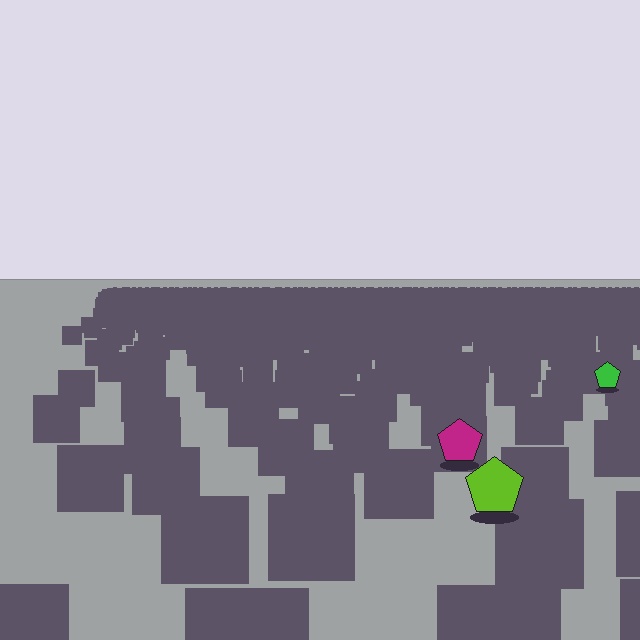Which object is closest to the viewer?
The lime pentagon is closest. The texture marks near it are larger and more spread out.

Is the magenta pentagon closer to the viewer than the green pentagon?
Yes. The magenta pentagon is closer — you can tell from the texture gradient: the ground texture is coarser near it.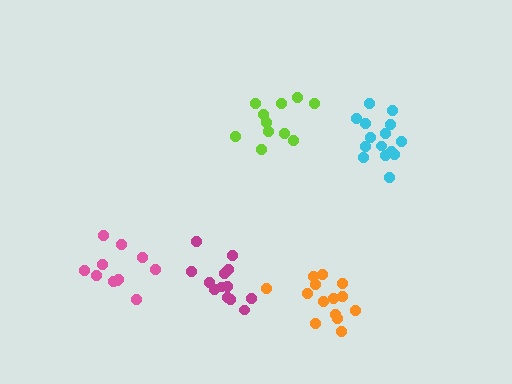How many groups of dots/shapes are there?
There are 5 groups.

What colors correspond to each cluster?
The clusters are colored: pink, lime, magenta, orange, cyan.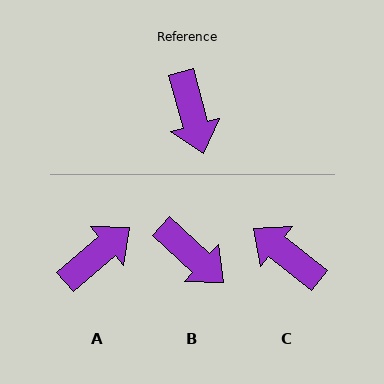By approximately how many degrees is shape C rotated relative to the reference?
Approximately 144 degrees clockwise.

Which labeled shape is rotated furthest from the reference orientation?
C, about 144 degrees away.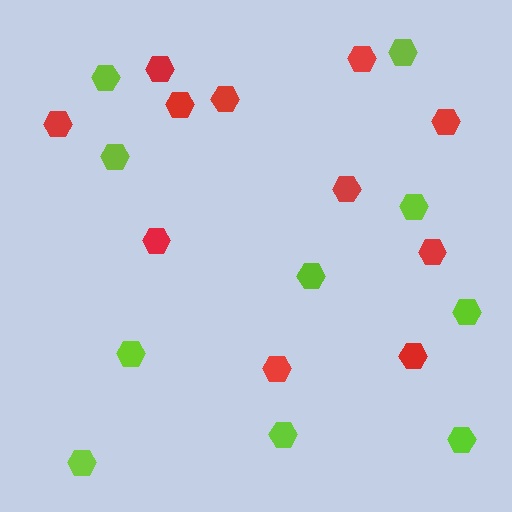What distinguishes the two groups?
There are 2 groups: one group of lime hexagons (10) and one group of red hexagons (11).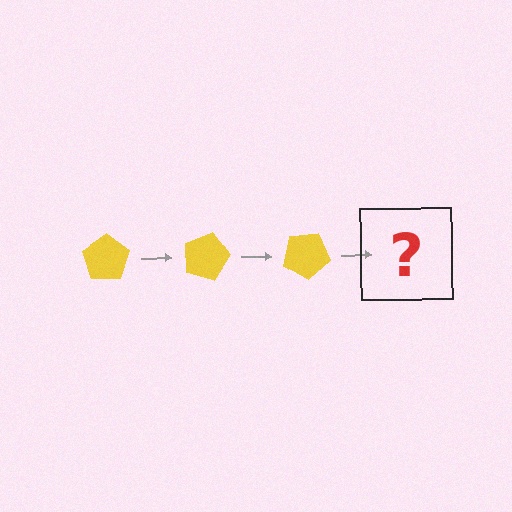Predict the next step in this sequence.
The next step is a yellow pentagon rotated 45 degrees.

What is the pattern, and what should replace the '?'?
The pattern is that the pentagon rotates 15 degrees each step. The '?' should be a yellow pentagon rotated 45 degrees.